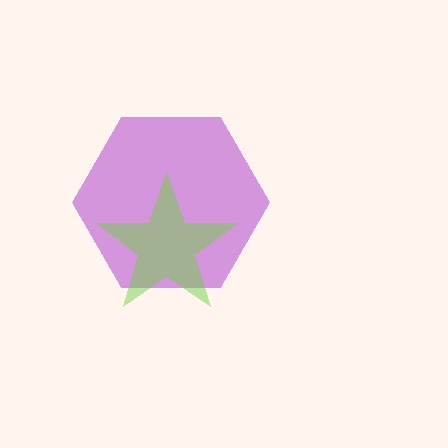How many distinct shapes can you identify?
There are 2 distinct shapes: a purple hexagon, a lime star.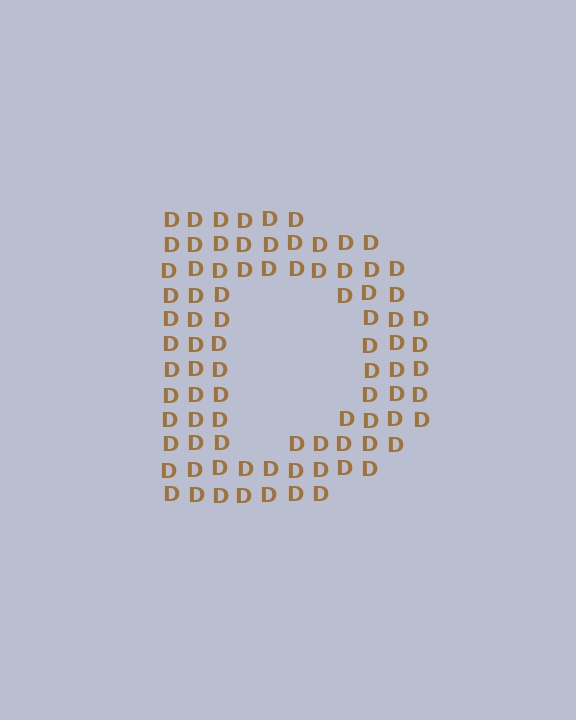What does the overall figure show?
The overall figure shows the letter D.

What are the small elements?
The small elements are letter D's.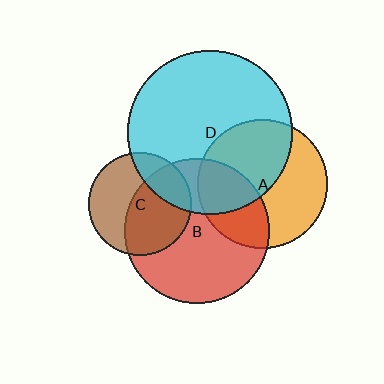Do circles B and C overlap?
Yes.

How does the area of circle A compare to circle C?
Approximately 1.6 times.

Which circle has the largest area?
Circle D (cyan).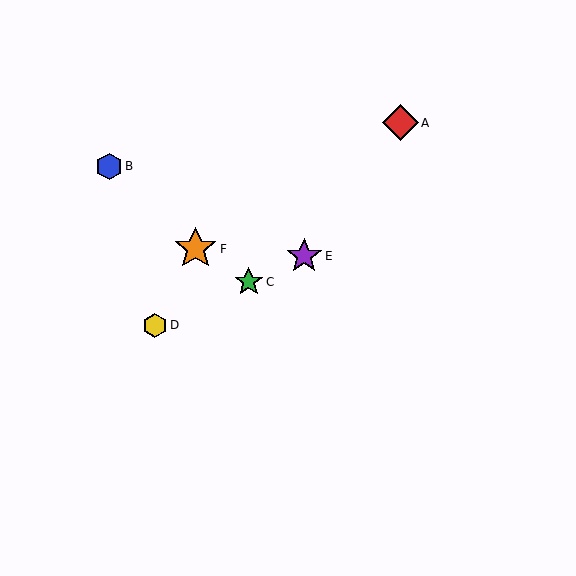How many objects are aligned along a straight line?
3 objects (C, D, E) are aligned along a straight line.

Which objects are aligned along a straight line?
Objects C, D, E are aligned along a straight line.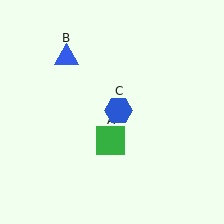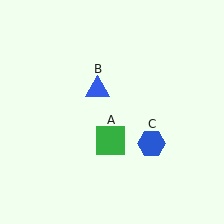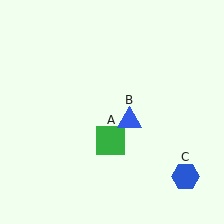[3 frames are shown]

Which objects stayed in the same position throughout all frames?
Green square (object A) remained stationary.